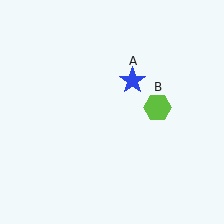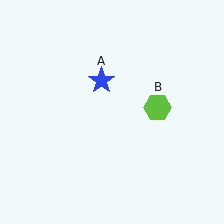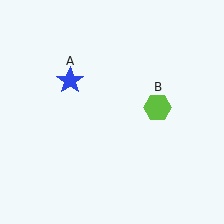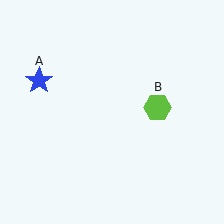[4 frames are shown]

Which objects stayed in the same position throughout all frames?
Lime hexagon (object B) remained stationary.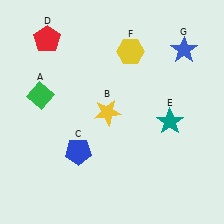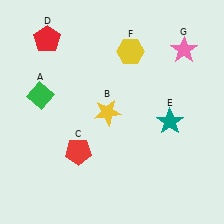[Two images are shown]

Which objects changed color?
C changed from blue to red. G changed from blue to pink.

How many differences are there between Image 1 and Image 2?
There are 2 differences between the two images.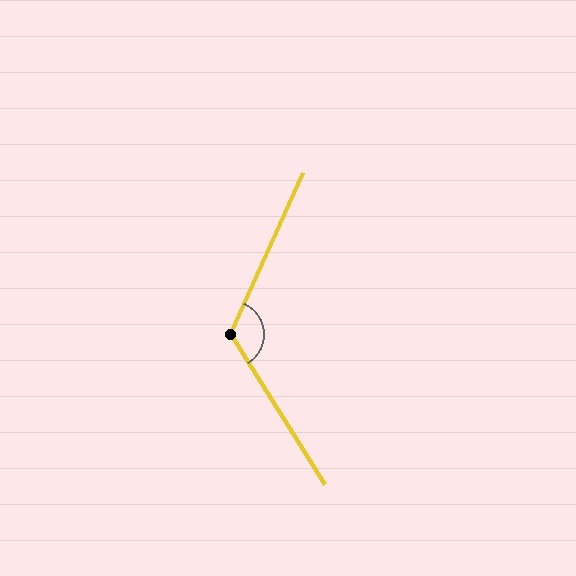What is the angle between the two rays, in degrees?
Approximately 124 degrees.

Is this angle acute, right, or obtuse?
It is obtuse.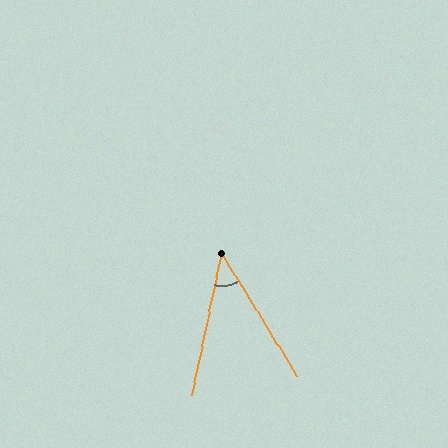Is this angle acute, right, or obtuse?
It is acute.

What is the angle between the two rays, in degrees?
Approximately 43 degrees.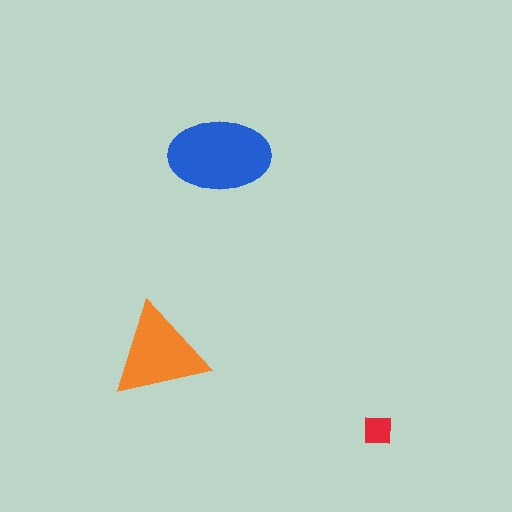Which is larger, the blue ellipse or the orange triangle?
The blue ellipse.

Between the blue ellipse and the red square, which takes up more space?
The blue ellipse.